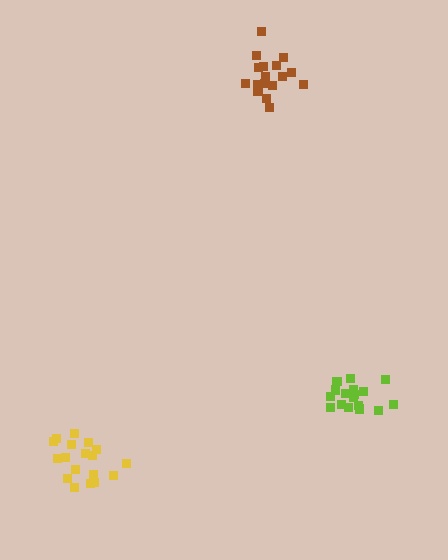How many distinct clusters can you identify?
There are 3 distinct clusters.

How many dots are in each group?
Group 1: 18 dots, Group 2: 18 dots, Group 3: 18 dots (54 total).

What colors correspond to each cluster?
The clusters are colored: lime, yellow, brown.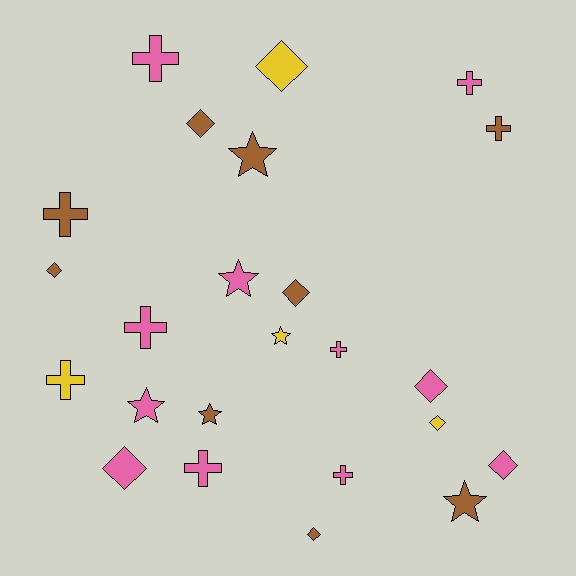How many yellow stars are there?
There is 1 yellow star.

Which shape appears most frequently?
Cross, with 9 objects.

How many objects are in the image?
There are 24 objects.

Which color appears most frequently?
Pink, with 11 objects.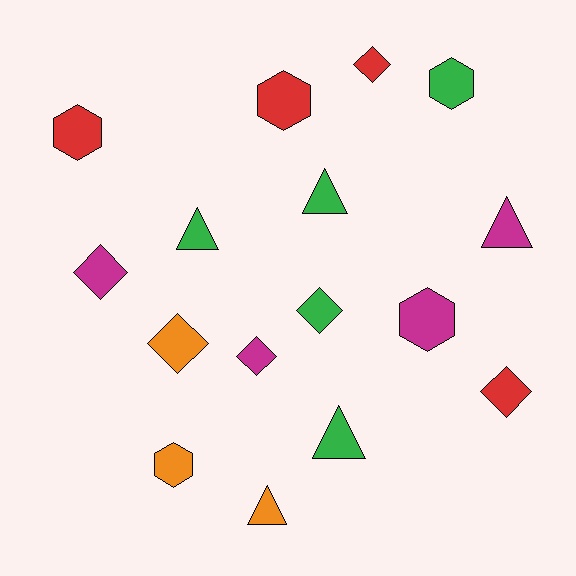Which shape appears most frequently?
Diamond, with 6 objects.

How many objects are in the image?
There are 16 objects.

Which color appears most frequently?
Green, with 5 objects.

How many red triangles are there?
There are no red triangles.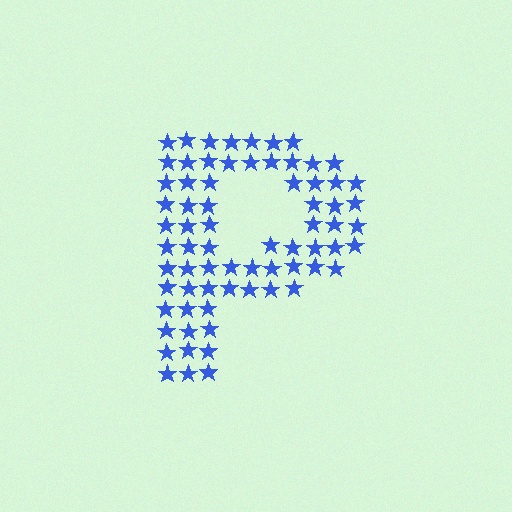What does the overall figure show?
The overall figure shows the letter P.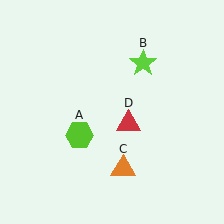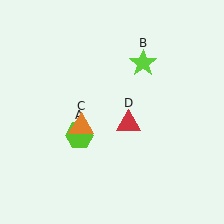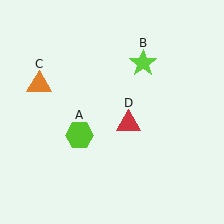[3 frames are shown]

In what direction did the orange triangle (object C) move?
The orange triangle (object C) moved up and to the left.